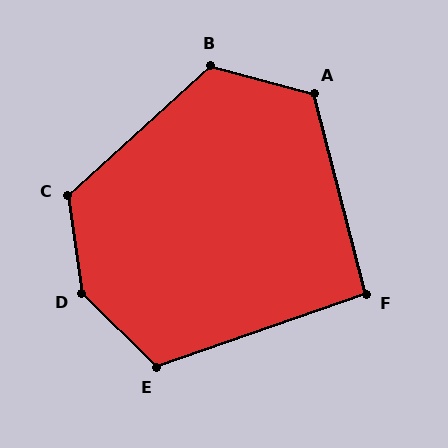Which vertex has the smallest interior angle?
F, at approximately 95 degrees.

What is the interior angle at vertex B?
Approximately 123 degrees (obtuse).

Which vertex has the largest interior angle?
D, at approximately 142 degrees.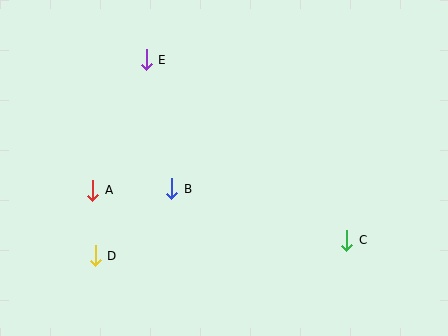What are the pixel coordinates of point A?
Point A is at (93, 190).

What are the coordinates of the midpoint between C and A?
The midpoint between C and A is at (220, 215).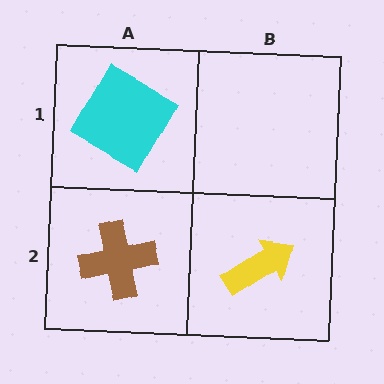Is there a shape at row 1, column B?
No, that cell is empty.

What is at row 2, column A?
A brown cross.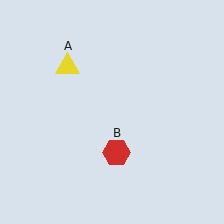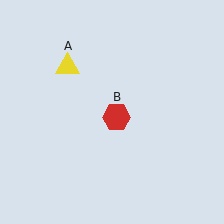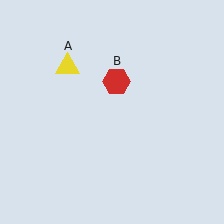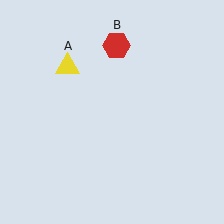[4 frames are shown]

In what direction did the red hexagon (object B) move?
The red hexagon (object B) moved up.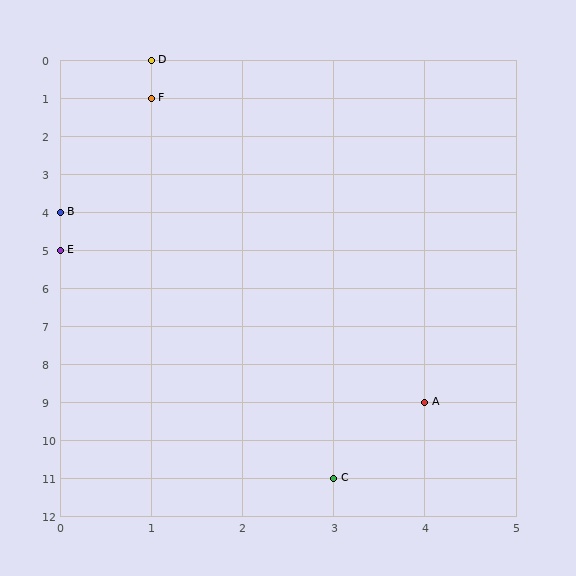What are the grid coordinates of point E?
Point E is at grid coordinates (0, 5).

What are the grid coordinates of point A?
Point A is at grid coordinates (4, 9).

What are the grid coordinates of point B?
Point B is at grid coordinates (0, 4).